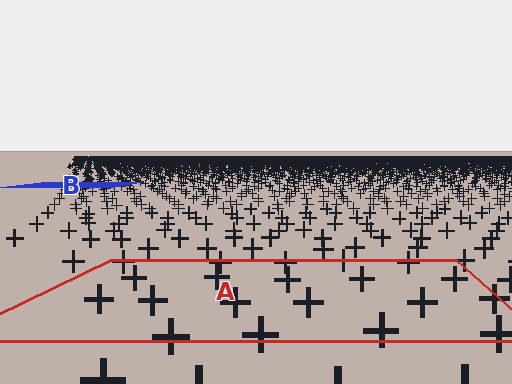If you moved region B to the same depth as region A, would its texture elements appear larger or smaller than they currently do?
They would appear larger. At a closer depth, the same texture elements are projected at a bigger on-screen size.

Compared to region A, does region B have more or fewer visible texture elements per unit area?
Region B has more texture elements per unit area — they are packed more densely because it is farther away.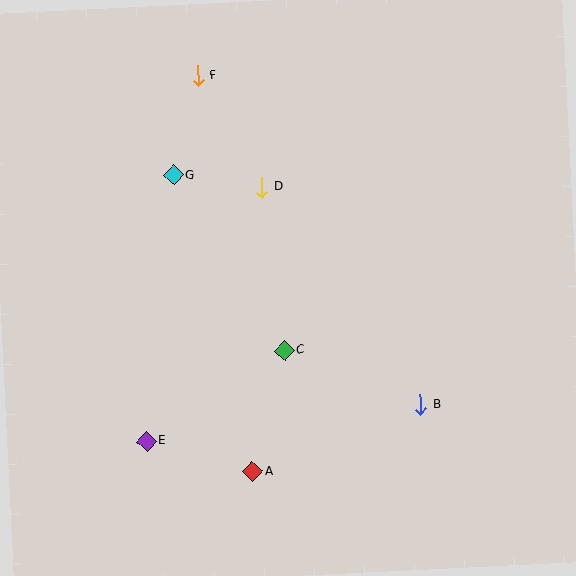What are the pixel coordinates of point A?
Point A is at (253, 472).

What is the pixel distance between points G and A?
The distance between G and A is 307 pixels.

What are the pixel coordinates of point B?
Point B is at (420, 404).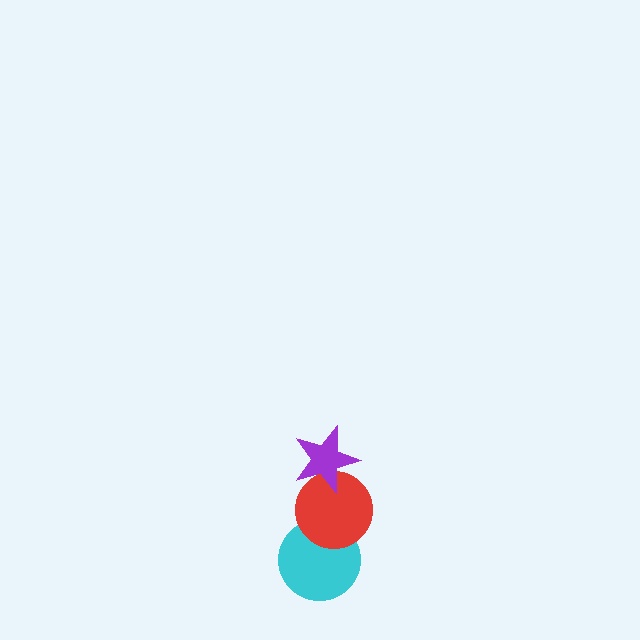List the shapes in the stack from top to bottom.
From top to bottom: the purple star, the red circle, the cyan circle.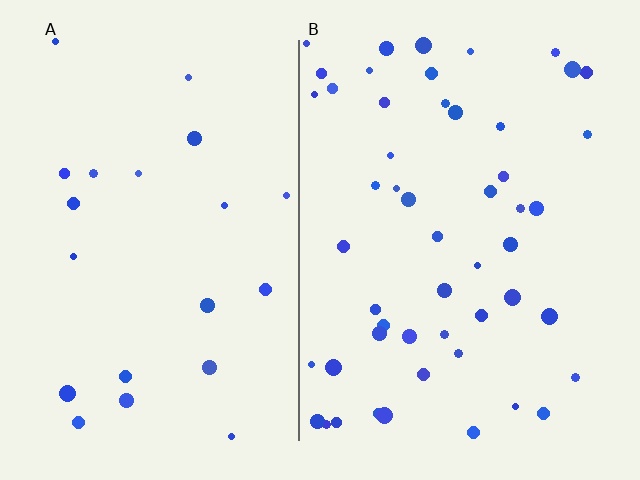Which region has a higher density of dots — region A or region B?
B (the right).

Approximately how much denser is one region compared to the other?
Approximately 2.4× — region B over region A.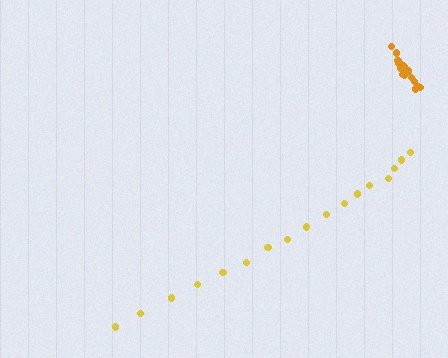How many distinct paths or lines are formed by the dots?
There are 2 distinct paths.